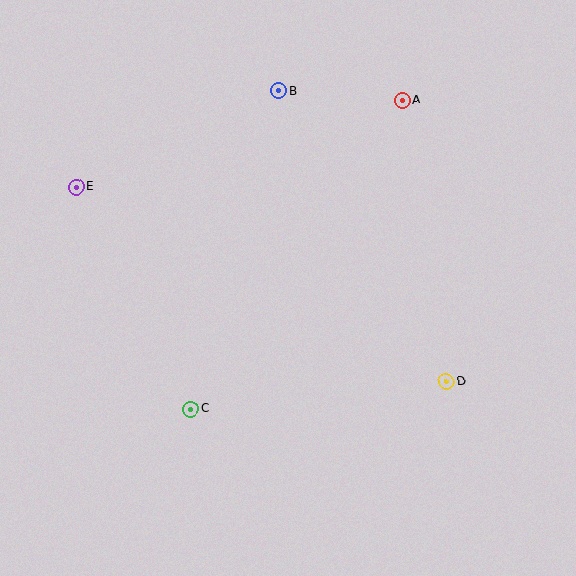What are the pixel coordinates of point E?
Point E is at (77, 187).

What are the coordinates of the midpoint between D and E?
The midpoint between D and E is at (261, 284).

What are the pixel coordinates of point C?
Point C is at (191, 409).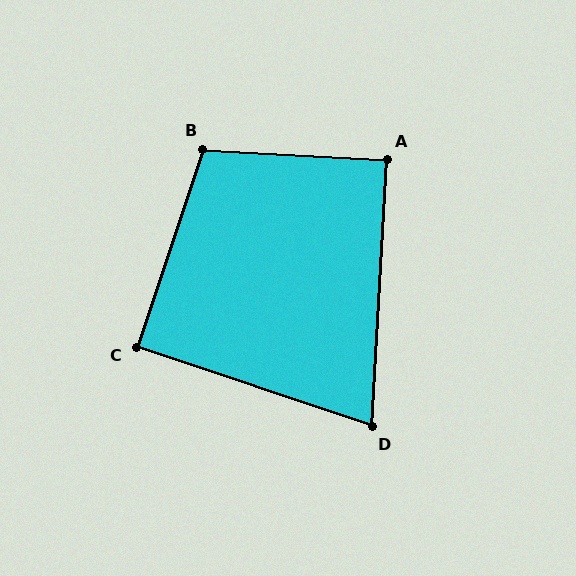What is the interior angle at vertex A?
Approximately 90 degrees (approximately right).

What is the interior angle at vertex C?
Approximately 90 degrees (approximately right).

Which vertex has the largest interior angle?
B, at approximately 105 degrees.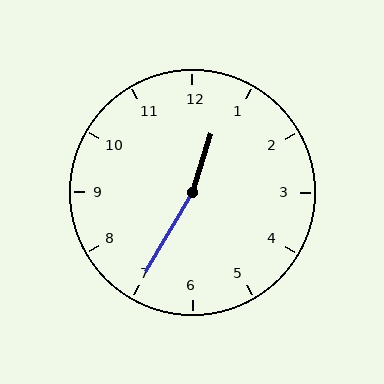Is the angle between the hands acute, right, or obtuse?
It is obtuse.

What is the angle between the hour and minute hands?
Approximately 168 degrees.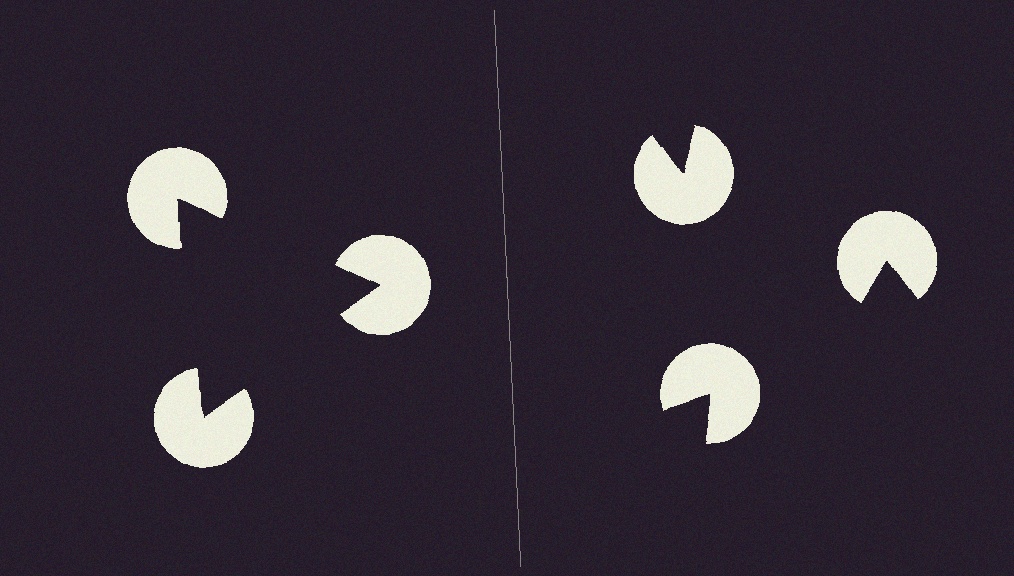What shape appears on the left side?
An illusory triangle.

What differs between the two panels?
The pac-man discs are positioned identically on both sides; only the wedge orientations differ. On the left they align to a triangle; on the right they are misaligned.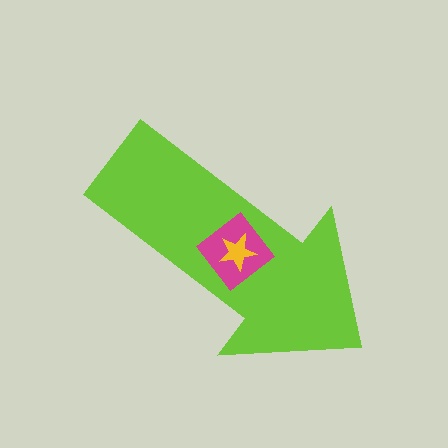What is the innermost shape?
The yellow star.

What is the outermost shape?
The lime arrow.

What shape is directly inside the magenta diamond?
The yellow star.